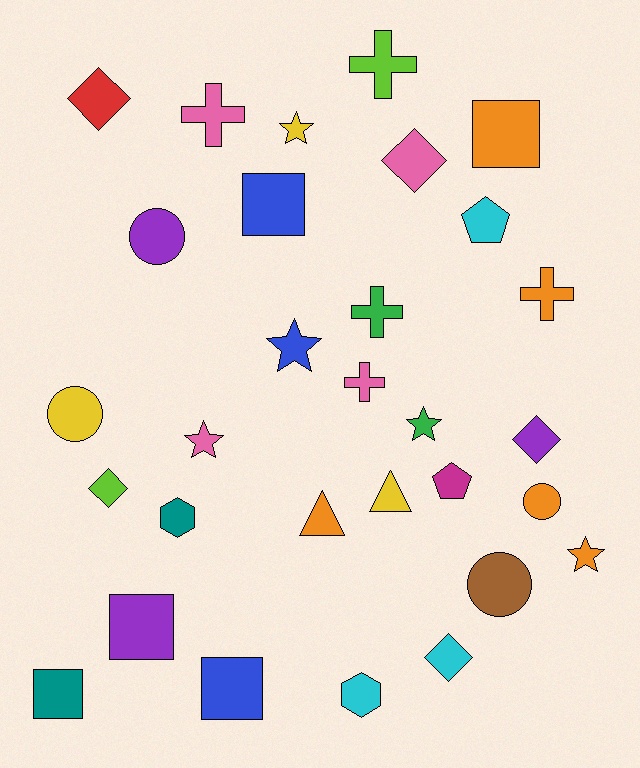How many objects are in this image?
There are 30 objects.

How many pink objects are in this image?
There are 4 pink objects.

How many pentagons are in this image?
There are 2 pentagons.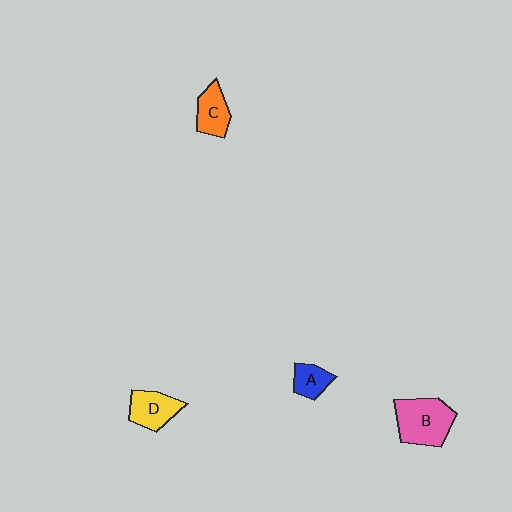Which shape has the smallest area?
Shape A (blue).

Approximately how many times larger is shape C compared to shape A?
Approximately 1.3 times.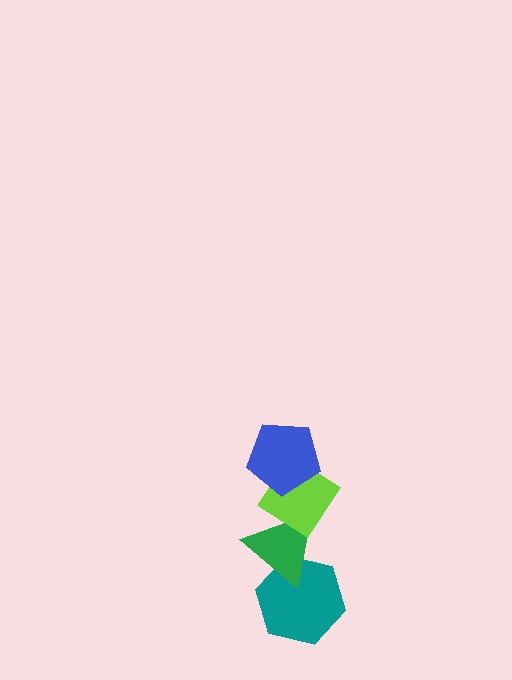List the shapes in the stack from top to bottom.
From top to bottom: the blue pentagon, the lime diamond, the green triangle, the teal hexagon.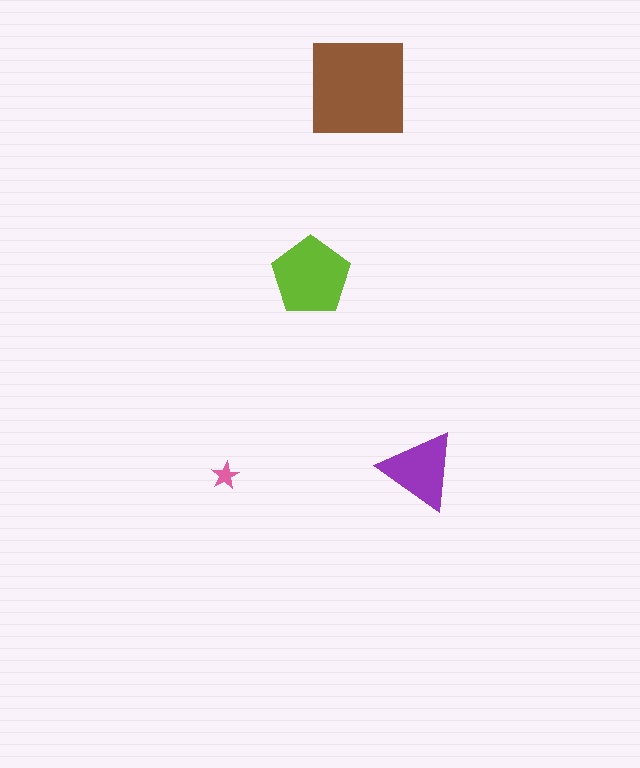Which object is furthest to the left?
The pink star is leftmost.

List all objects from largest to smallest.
The brown square, the lime pentagon, the purple triangle, the pink star.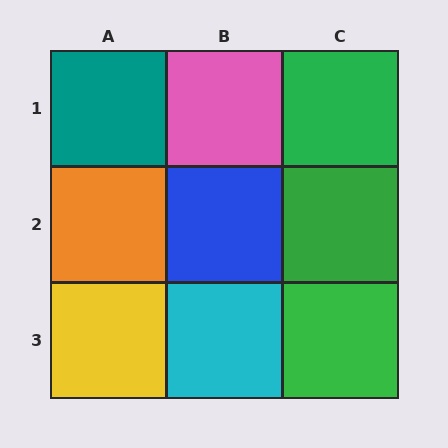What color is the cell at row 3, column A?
Yellow.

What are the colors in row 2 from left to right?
Orange, blue, green.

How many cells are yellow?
1 cell is yellow.